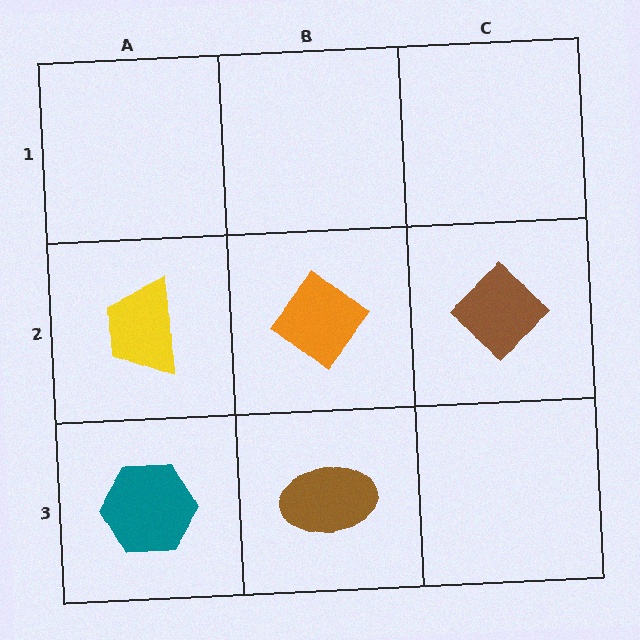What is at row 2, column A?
A yellow trapezoid.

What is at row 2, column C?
A brown diamond.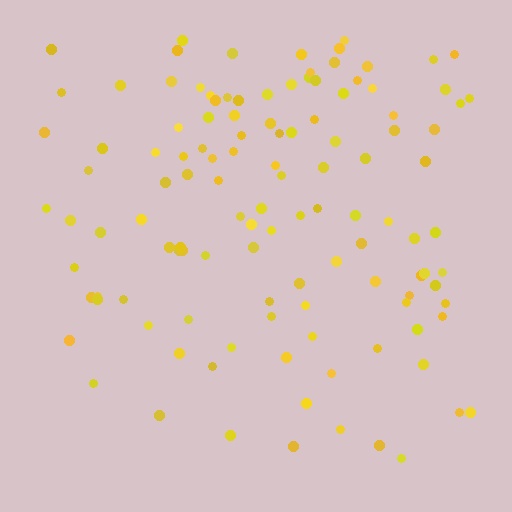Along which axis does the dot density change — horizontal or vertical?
Vertical.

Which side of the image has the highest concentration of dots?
The top.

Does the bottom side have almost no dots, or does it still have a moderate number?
Still a moderate number, just noticeably fewer than the top.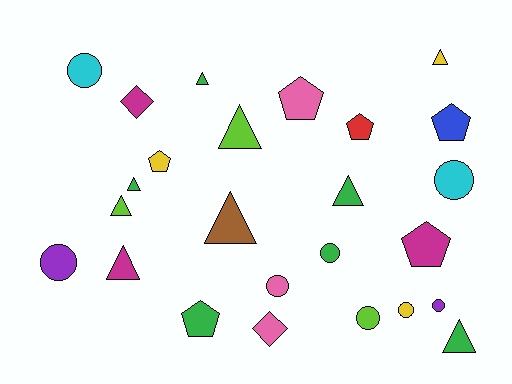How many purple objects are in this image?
There are 2 purple objects.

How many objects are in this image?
There are 25 objects.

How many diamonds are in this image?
There are 2 diamonds.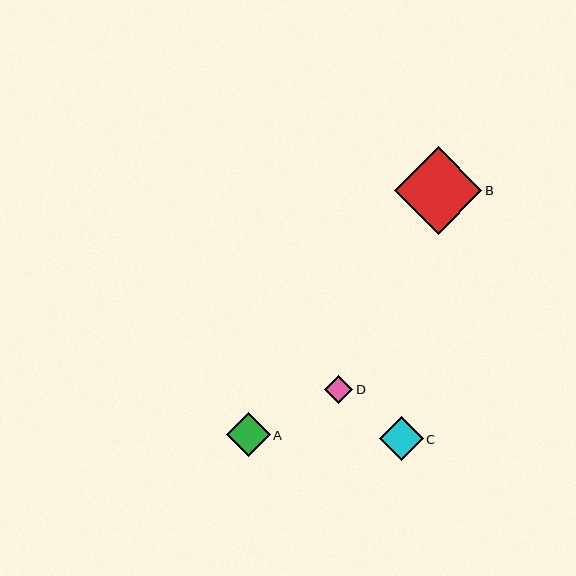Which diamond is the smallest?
Diamond D is the smallest with a size of approximately 28 pixels.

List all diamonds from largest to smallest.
From largest to smallest: B, A, C, D.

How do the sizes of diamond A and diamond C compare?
Diamond A and diamond C are approximately the same size.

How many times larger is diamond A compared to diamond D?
Diamond A is approximately 1.6 times the size of diamond D.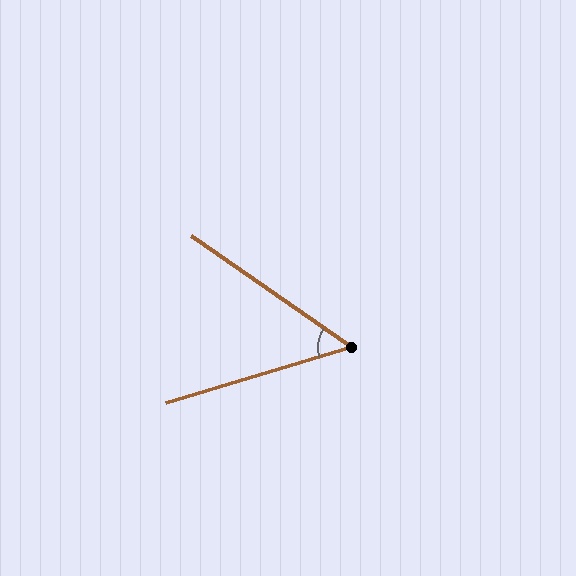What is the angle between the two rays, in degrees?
Approximately 52 degrees.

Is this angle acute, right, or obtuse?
It is acute.